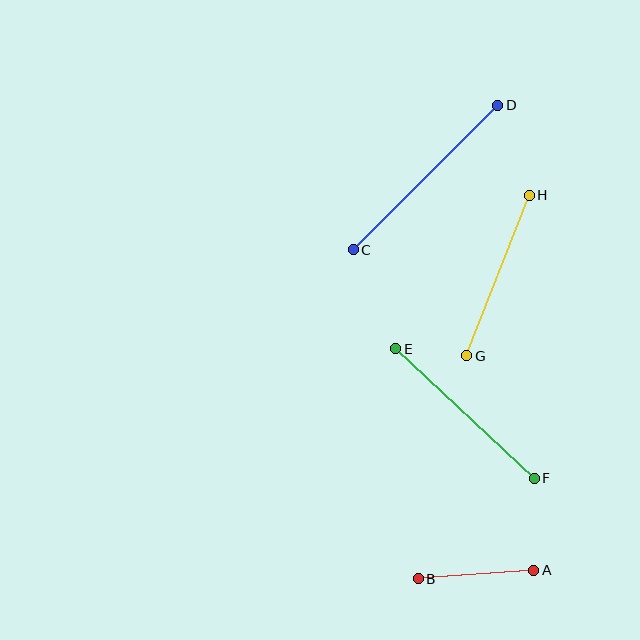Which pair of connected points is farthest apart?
Points C and D are farthest apart.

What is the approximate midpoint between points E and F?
The midpoint is at approximately (465, 413) pixels.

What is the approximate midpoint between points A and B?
The midpoint is at approximately (476, 575) pixels.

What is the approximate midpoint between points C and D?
The midpoint is at approximately (425, 177) pixels.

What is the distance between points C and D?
The distance is approximately 205 pixels.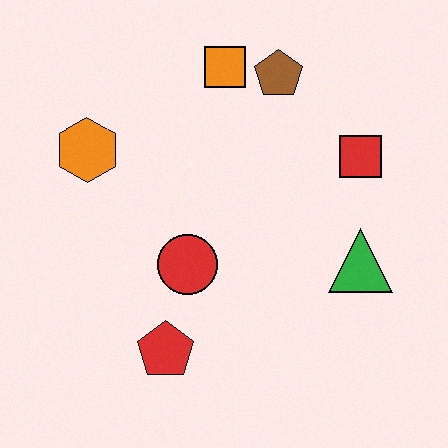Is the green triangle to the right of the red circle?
Yes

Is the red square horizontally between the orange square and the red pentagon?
No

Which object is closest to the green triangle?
The red square is closest to the green triangle.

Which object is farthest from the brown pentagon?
The red pentagon is farthest from the brown pentagon.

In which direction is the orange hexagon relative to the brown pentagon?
The orange hexagon is to the left of the brown pentagon.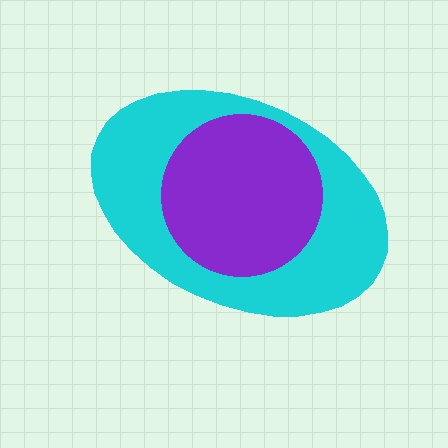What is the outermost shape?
The cyan ellipse.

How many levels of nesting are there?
2.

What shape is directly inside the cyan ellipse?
The purple circle.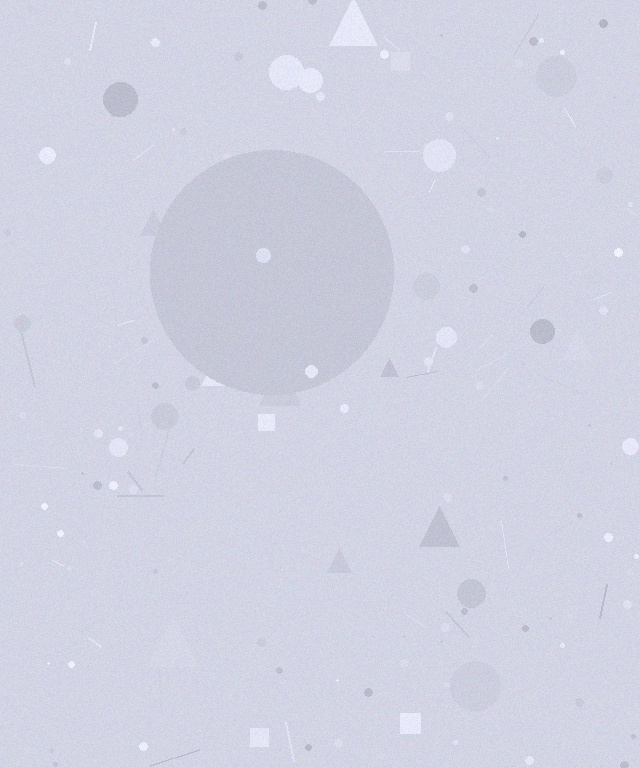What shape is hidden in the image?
A circle is hidden in the image.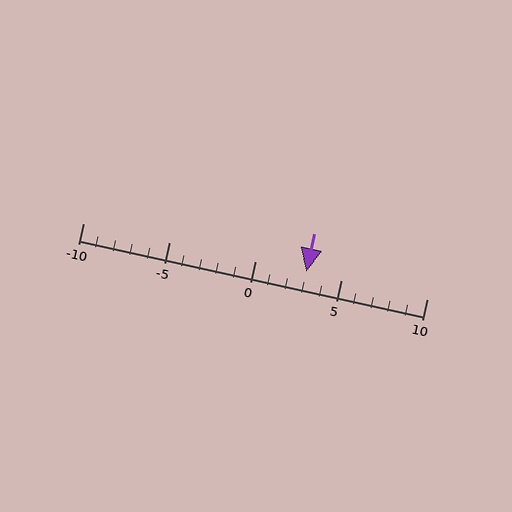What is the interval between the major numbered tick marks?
The major tick marks are spaced 5 units apart.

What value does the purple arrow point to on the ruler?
The purple arrow points to approximately 3.